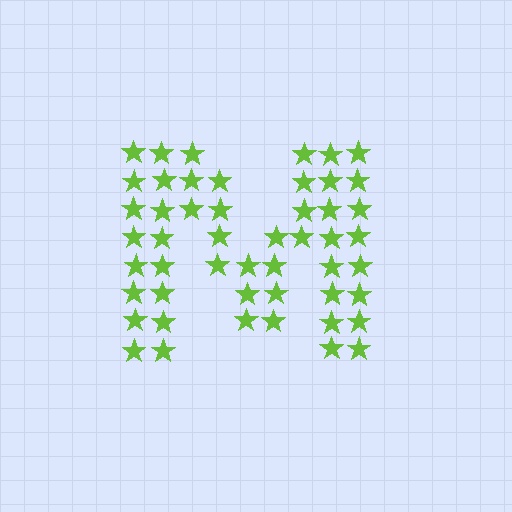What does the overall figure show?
The overall figure shows the letter M.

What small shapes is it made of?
It is made of small stars.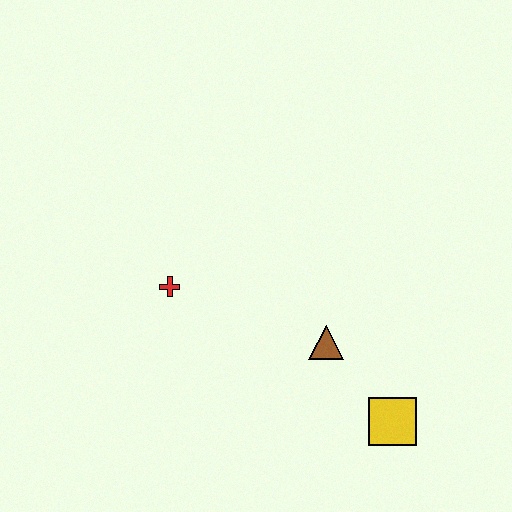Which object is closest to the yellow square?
The brown triangle is closest to the yellow square.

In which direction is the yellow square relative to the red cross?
The yellow square is to the right of the red cross.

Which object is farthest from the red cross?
The yellow square is farthest from the red cross.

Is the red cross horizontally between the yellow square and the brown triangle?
No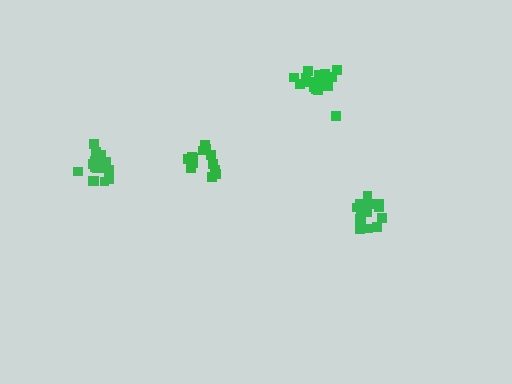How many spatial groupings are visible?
There are 4 spatial groupings.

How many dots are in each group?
Group 1: 18 dots, Group 2: 13 dots, Group 3: 15 dots, Group 4: 19 dots (65 total).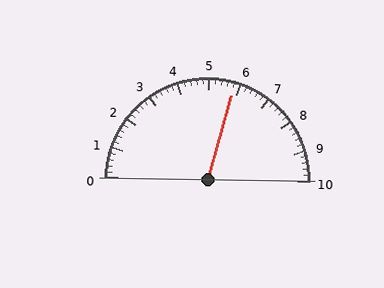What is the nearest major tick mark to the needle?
The nearest major tick mark is 6.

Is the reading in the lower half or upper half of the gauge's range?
The reading is in the upper half of the range (0 to 10).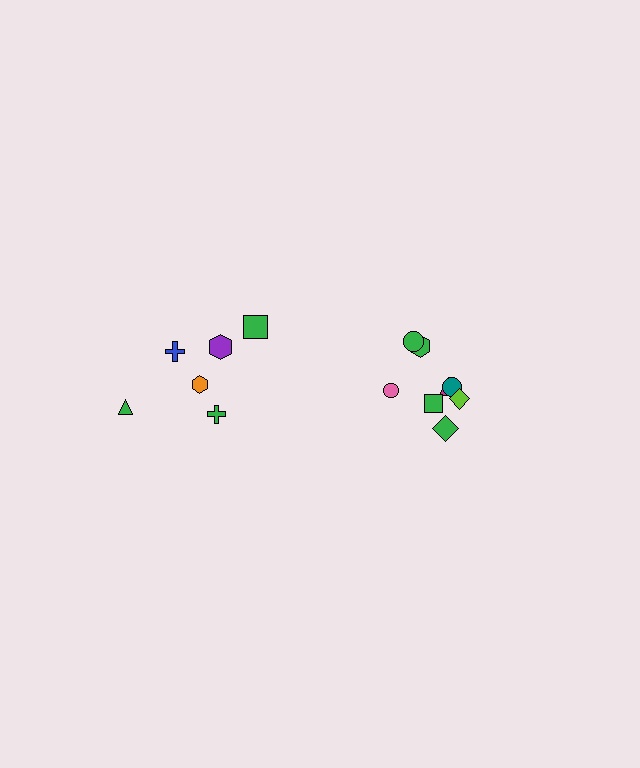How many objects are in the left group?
There are 6 objects.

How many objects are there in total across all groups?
There are 14 objects.